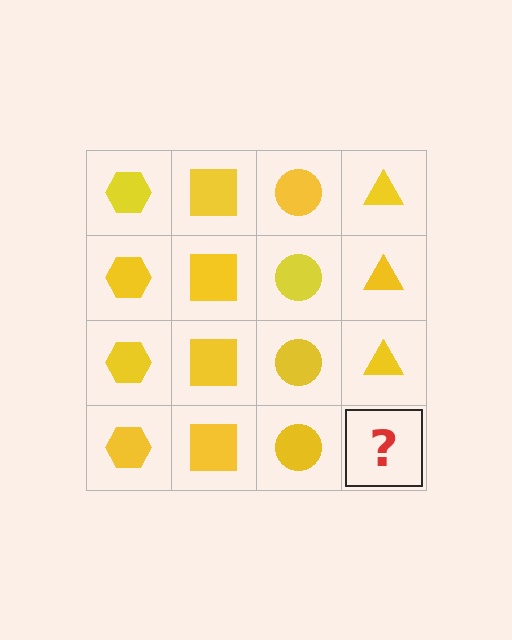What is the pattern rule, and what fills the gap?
The rule is that each column has a consistent shape. The gap should be filled with a yellow triangle.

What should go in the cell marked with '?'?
The missing cell should contain a yellow triangle.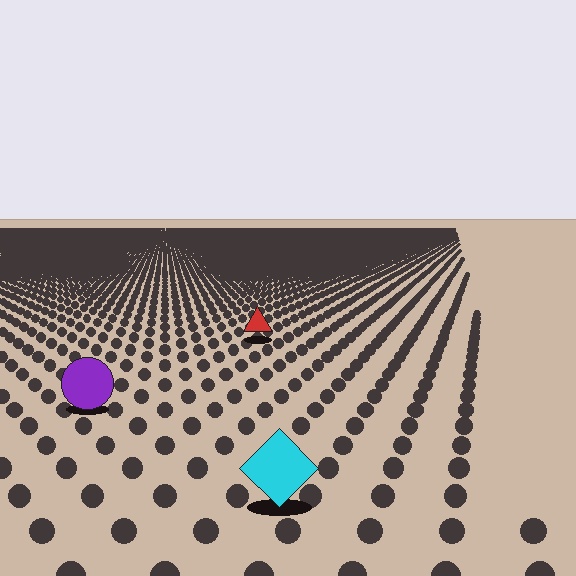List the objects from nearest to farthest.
From nearest to farthest: the cyan diamond, the purple circle, the red triangle.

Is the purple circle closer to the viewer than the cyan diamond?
No. The cyan diamond is closer — you can tell from the texture gradient: the ground texture is coarser near it.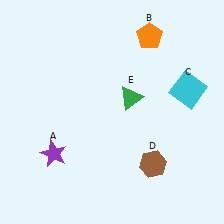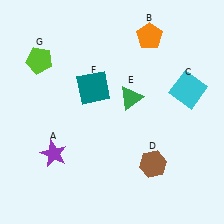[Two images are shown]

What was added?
A teal square (F), a lime pentagon (G) were added in Image 2.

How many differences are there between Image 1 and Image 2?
There are 2 differences between the two images.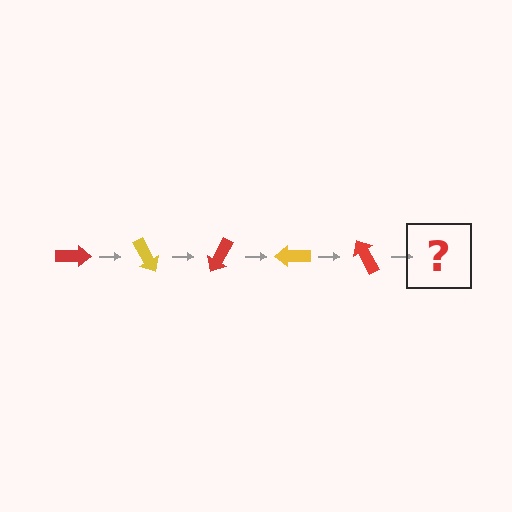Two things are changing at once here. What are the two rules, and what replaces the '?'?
The two rules are that it rotates 60 degrees each step and the color cycles through red and yellow. The '?' should be a yellow arrow, rotated 300 degrees from the start.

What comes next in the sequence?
The next element should be a yellow arrow, rotated 300 degrees from the start.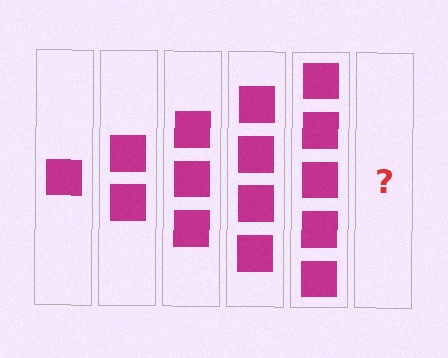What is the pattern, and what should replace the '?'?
The pattern is that each step adds one more square. The '?' should be 6 squares.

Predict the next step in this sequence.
The next step is 6 squares.